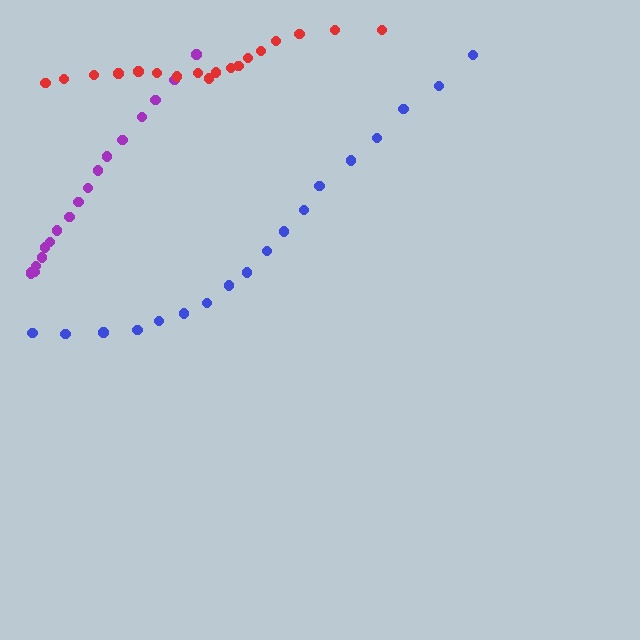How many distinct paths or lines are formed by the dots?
There are 3 distinct paths.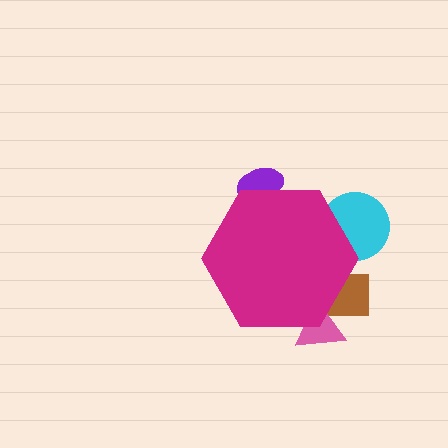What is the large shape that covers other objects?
A magenta hexagon.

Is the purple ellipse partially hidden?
Yes, the purple ellipse is partially hidden behind the magenta hexagon.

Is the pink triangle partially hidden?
Yes, the pink triangle is partially hidden behind the magenta hexagon.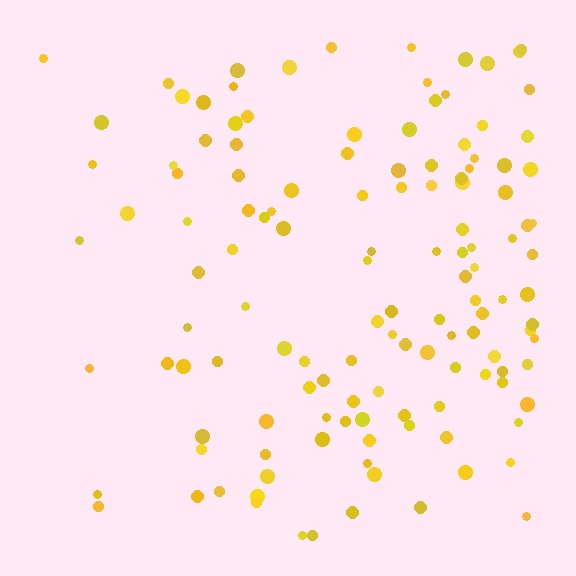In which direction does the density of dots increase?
From left to right, with the right side densest.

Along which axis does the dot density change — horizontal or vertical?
Horizontal.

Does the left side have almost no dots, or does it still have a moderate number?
Still a moderate number, just noticeably fewer than the right.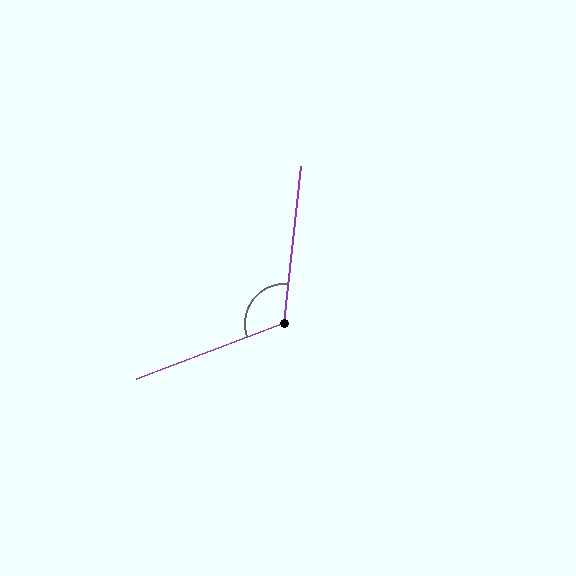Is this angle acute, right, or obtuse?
It is obtuse.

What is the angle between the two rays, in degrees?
Approximately 117 degrees.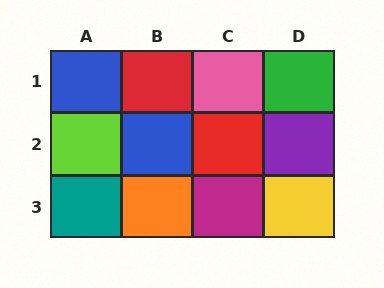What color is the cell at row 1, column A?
Blue.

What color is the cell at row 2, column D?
Purple.